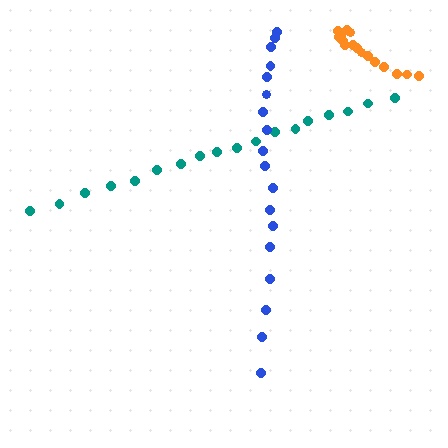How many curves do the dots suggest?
There are 3 distinct paths.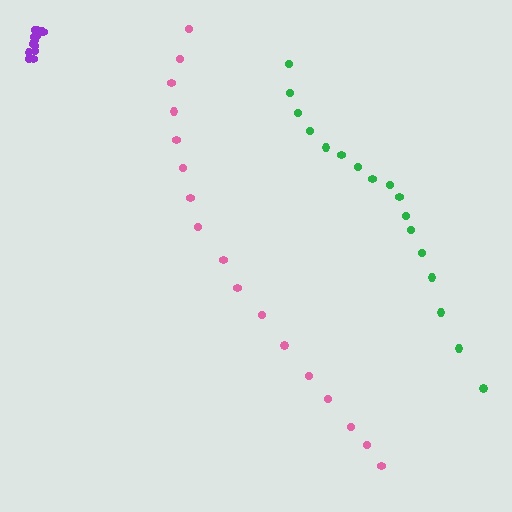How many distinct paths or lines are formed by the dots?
There are 3 distinct paths.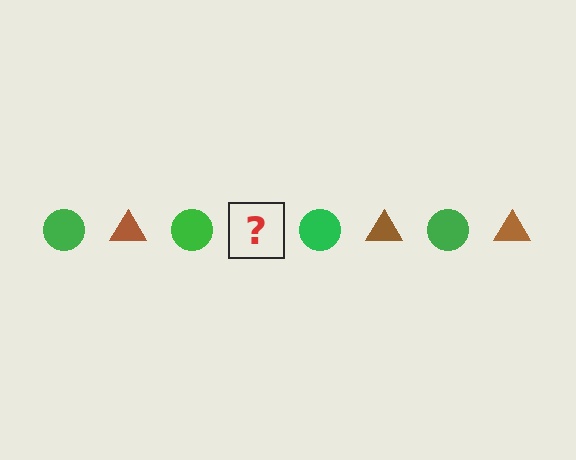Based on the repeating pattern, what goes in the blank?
The blank should be a brown triangle.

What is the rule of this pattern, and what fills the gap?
The rule is that the pattern alternates between green circle and brown triangle. The gap should be filled with a brown triangle.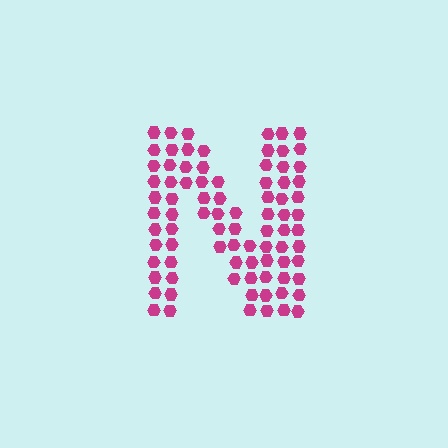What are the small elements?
The small elements are hexagons.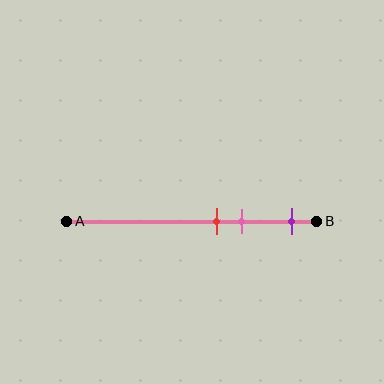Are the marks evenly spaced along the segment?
No, the marks are not evenly spaced.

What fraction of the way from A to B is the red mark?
The red mark is approximately 60% (0.6) of the way from A to B.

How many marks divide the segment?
There are 3 marks dividing the segment.